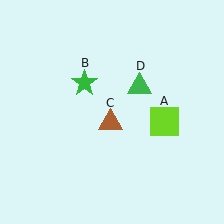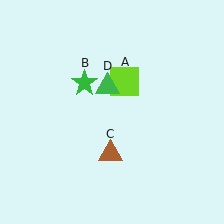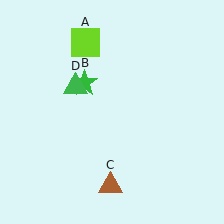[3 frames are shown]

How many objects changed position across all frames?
3 objects changed position: lime square (object A), brown triangle (object C), green triangle (object D).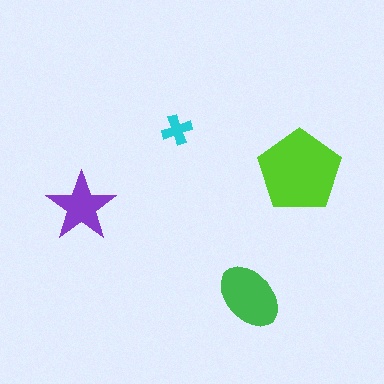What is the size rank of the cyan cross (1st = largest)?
4th.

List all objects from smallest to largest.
The cyan cross, the purple star, the green ellipse, the lime pentagon.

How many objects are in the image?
There are 4 objects in the image.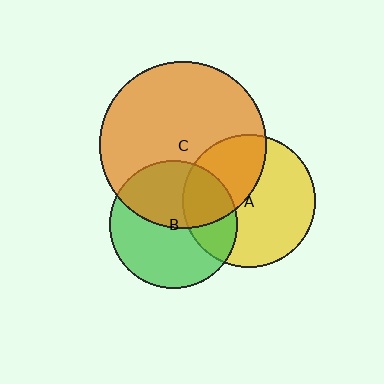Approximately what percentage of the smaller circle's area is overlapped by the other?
Approximately 30%.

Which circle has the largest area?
Circle C (orange).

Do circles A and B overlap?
Yes.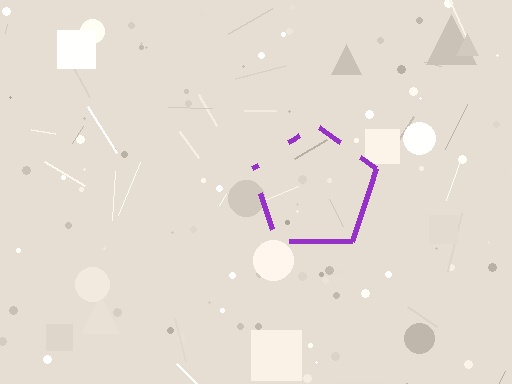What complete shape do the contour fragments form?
The contour fragments form a pentagon.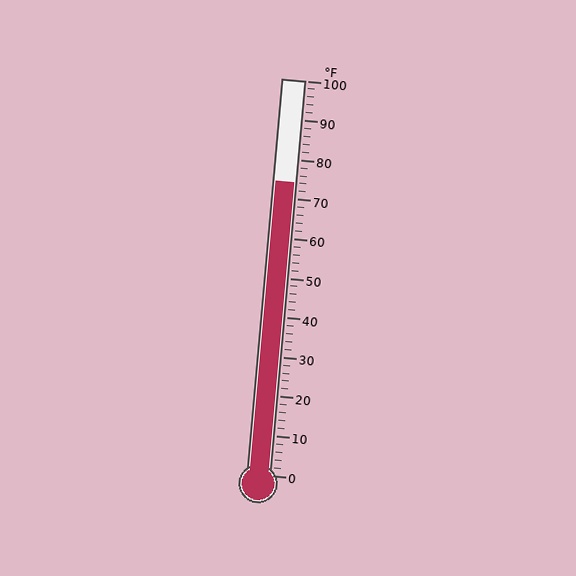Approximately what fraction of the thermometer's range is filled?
The thermometer is filled to approximately 75% of its range.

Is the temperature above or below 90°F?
The temperature is below 90°F.